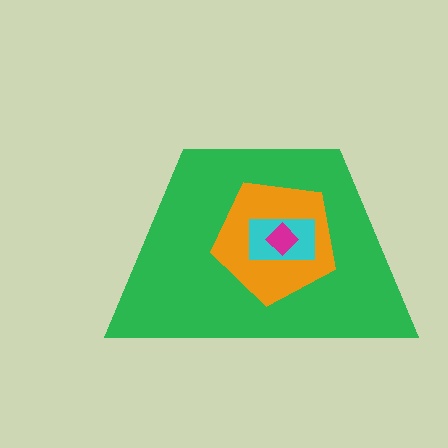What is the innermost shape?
The magenta diamond.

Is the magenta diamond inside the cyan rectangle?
Yes.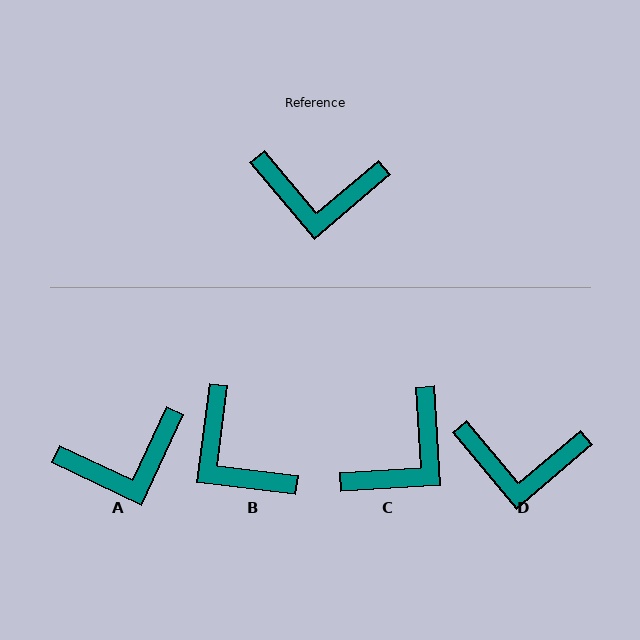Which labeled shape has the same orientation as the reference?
D.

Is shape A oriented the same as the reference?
No, it is off by about 25 degrees.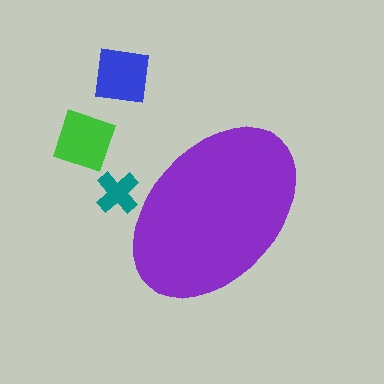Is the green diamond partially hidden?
No, the green diamond is fully visible.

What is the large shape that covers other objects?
A purple ellipse.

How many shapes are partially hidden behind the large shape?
1 shape is partially hidden.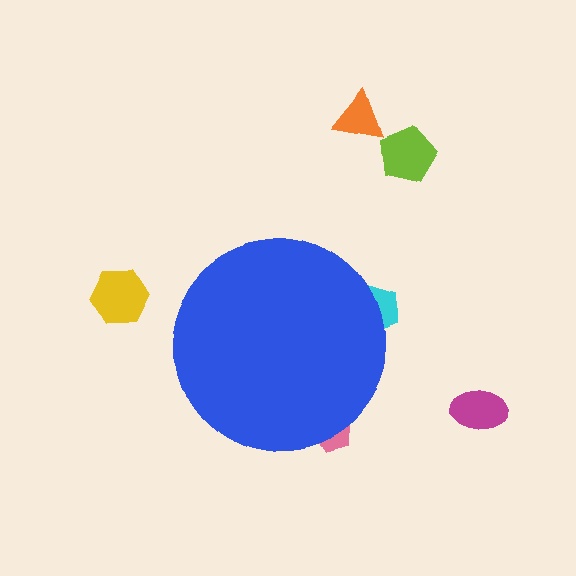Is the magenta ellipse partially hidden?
No, the magenta ellipse is fully visible.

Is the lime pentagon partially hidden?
No, the lime pentagon is fully visible.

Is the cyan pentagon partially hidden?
Yes, the cyan pentagon is partially hidden behind the blue circle.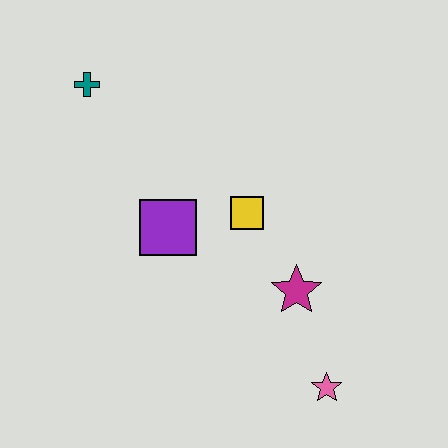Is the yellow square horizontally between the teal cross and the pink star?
Yes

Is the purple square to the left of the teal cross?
No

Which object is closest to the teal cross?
The purple square is closest to the teal cross.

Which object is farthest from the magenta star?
The teal cross is farthest from the magenta star.